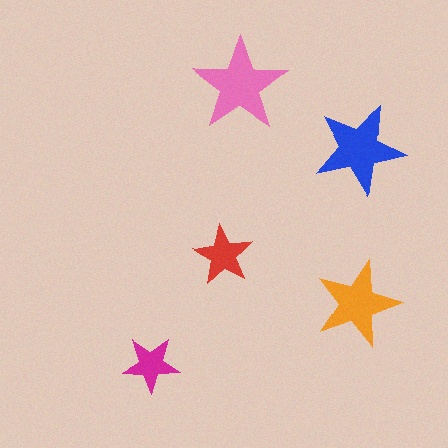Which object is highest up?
The pink star is topmost.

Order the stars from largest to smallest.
the pink one, the blue one, the orange one, the red one, the magenta one.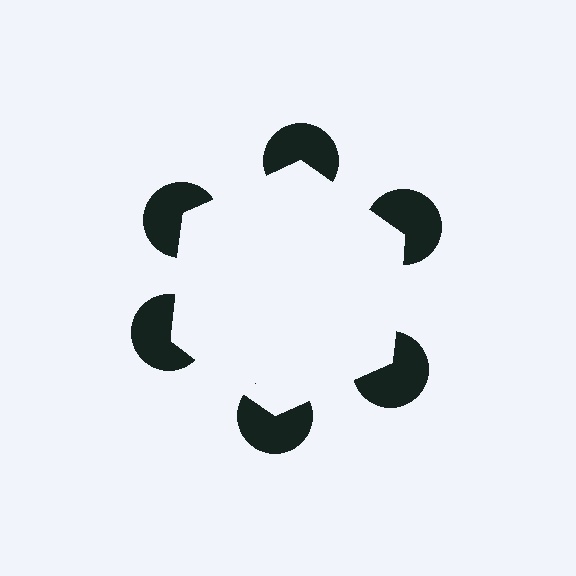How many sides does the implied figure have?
6 sides.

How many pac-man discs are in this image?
There are 6 — one at each vertex of the illusory hexagon.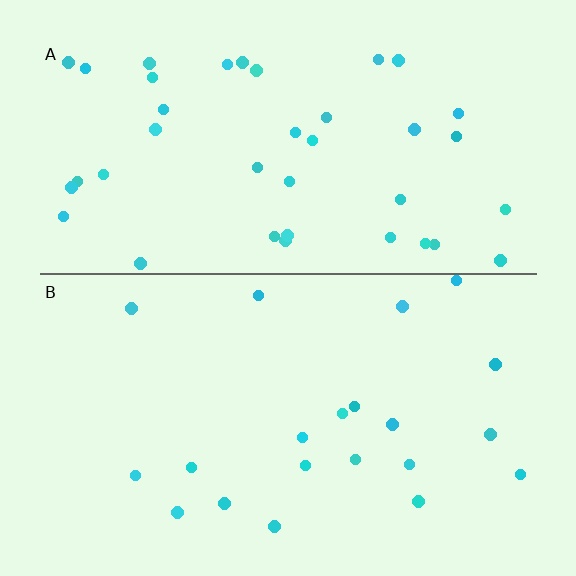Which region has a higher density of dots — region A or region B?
A (the top).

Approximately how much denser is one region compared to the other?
Approximately 1.9× — region A over region B.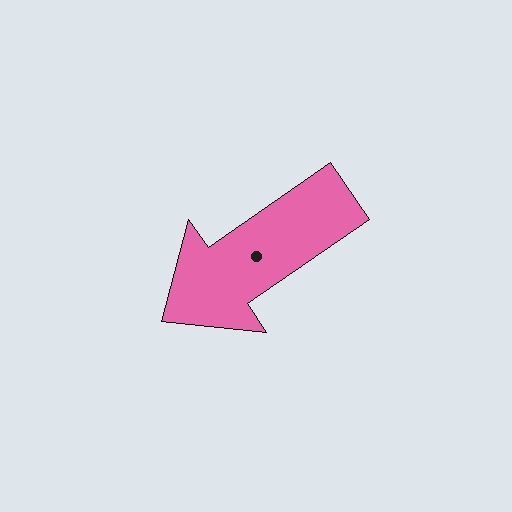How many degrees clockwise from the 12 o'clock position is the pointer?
Approximately 235 degrees.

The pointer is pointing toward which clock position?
Roughly 8 o'clock.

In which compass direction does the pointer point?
Southwest.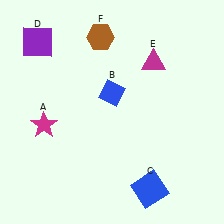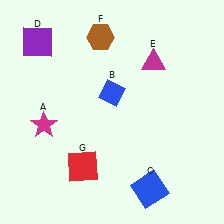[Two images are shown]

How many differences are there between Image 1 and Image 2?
There is 1 difference between the two images.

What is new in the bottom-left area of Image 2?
A red square (G) was added in the bottom-left area of Image 2.